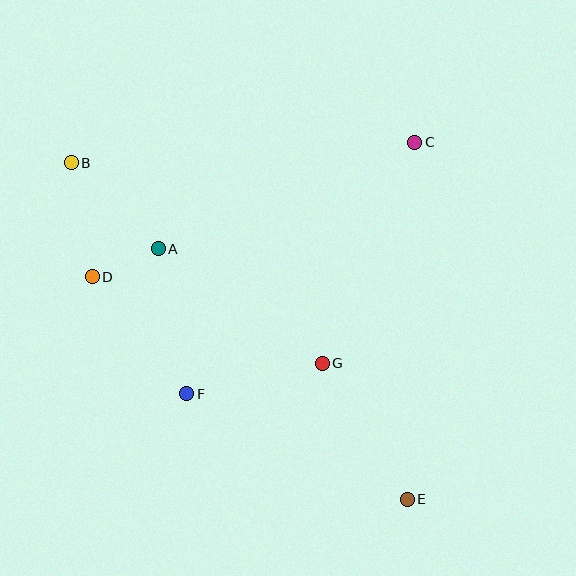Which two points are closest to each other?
Points A and D are closest to each other.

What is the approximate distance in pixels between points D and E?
The distance between D and E is approximately 386 pixels.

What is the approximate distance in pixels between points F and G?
The distance between F and G is approximately 139 pixels.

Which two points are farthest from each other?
Points B and E are farthest from each other.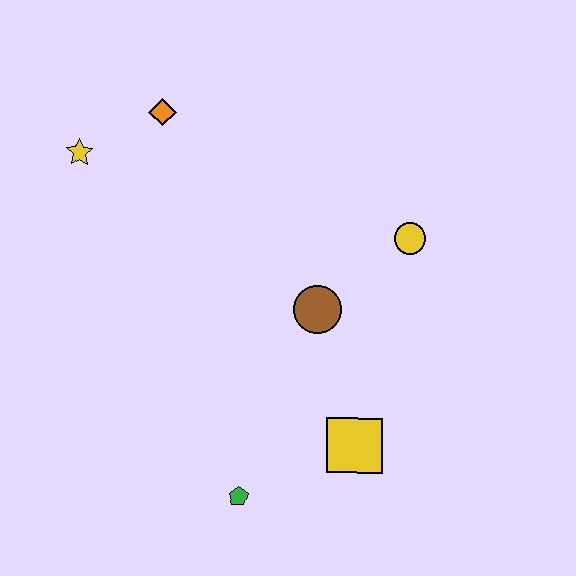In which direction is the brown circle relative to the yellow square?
The brown circle is above the yellow square.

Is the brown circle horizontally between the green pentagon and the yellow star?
No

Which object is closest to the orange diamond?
The yellow star is closest to the orange diamond.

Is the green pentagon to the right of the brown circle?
No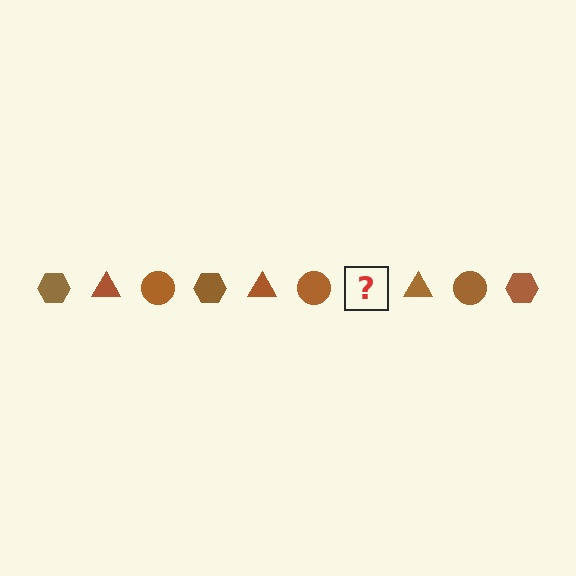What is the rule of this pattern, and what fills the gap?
The rule is that the pattern cycles through hexagon, triangle, circle shapes in brown. The gap should be filled with a brown hexagon.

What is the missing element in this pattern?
The missing element is a brown hexagon.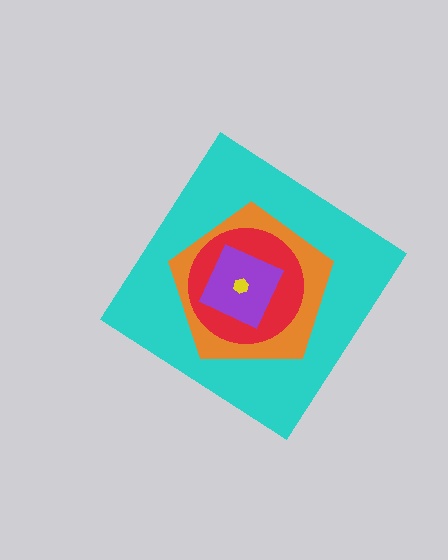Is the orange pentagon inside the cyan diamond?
Yes.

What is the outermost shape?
The cyan diamond.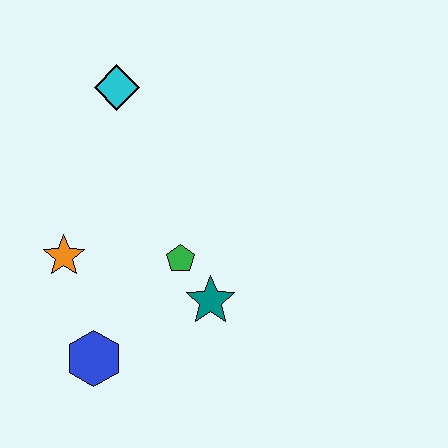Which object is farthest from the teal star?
The cyan diamond is farthest from the teal star.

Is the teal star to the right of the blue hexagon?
Yes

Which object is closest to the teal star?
The green pentagon is closest to the teal star.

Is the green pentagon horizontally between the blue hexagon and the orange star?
No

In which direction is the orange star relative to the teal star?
The orange star is to the left of the teal star.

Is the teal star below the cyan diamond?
Yes